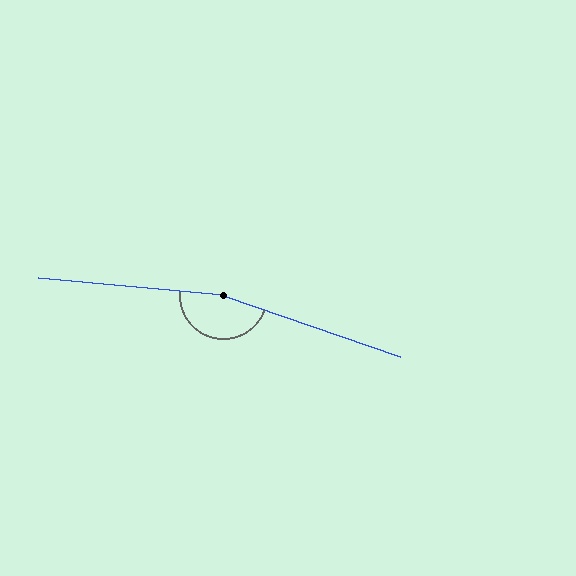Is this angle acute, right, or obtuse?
It is obtuse.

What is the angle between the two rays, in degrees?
Approximately 166 degrees.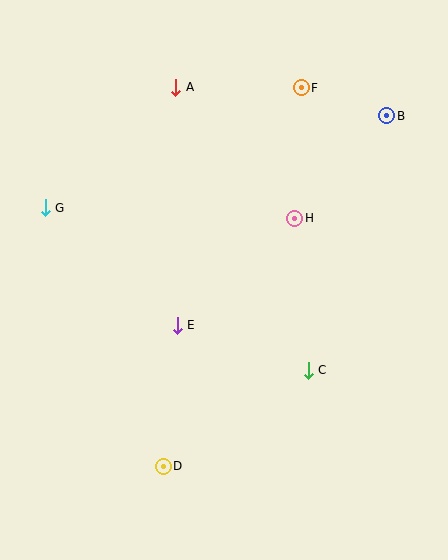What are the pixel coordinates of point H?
Point H is at (295, 218).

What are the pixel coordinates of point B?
Point B is at (387, 116).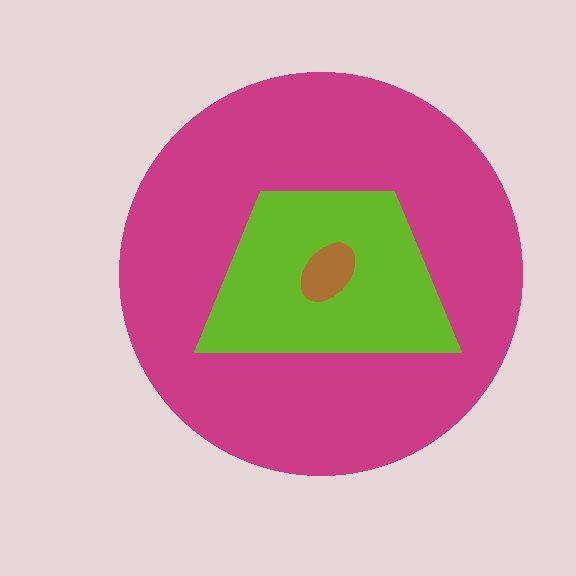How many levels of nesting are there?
3.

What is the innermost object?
The brown ellipse.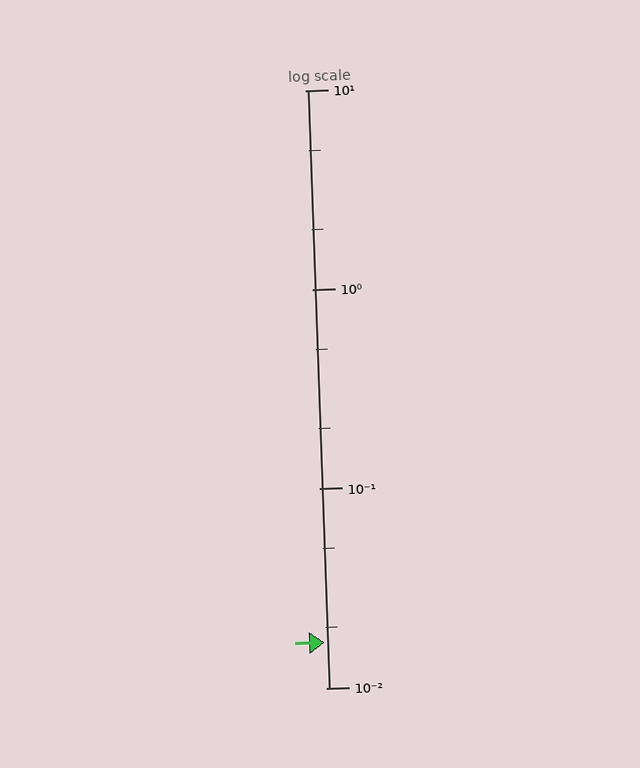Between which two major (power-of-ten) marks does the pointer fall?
The pointer is between 0.01 and 0.1.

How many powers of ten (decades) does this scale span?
The scale spans 3 decades, from 0.01 to 10.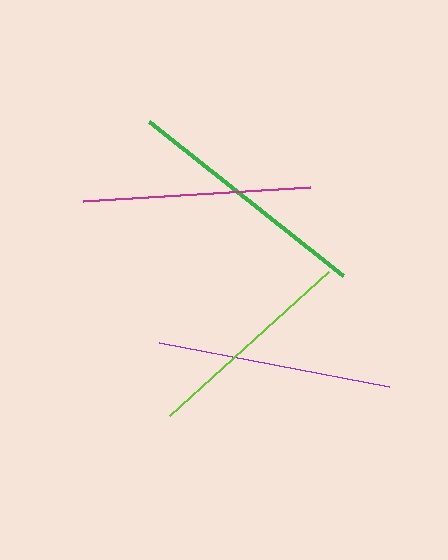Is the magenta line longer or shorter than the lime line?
The magenta line is longer than the lime line.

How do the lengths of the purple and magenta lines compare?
The purple and magenta lines are approximately the same length.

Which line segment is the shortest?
The lime line is the shortest at approximately 214 pixels.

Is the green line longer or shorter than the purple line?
The green line is longer than the purple line.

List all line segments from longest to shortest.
From longest to shortest: green, purple, magenta, lime.